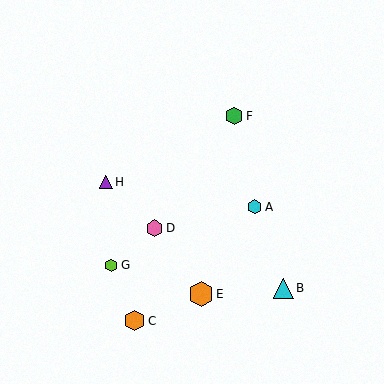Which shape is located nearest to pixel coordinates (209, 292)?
The orange hexagon (labeled E) at (201, 294) is nearest to that location.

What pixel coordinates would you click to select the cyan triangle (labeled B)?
Click at (283, 288) to select the cyan triangle B.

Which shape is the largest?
The orange hexagon (labeled E) is the largest.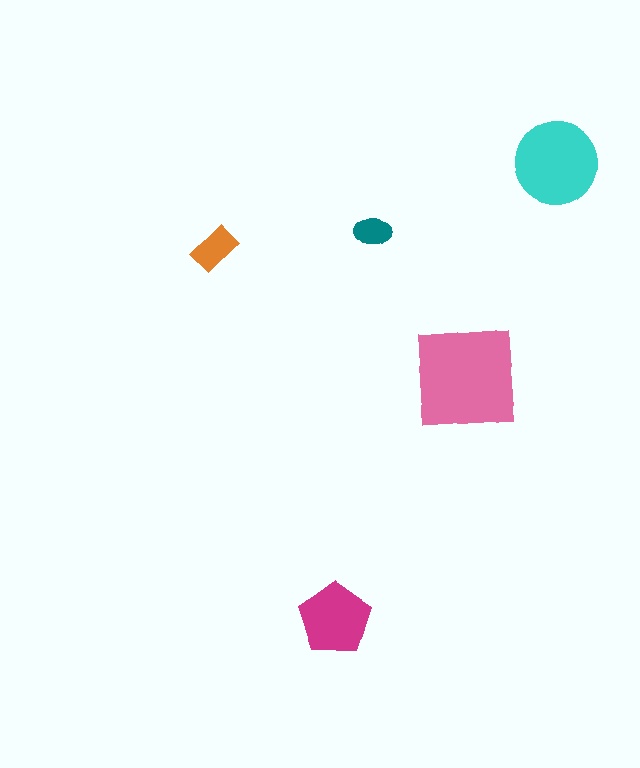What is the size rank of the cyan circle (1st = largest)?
2nd.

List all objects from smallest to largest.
The teal ellipse, the orange rectangle, the magenta pentagon, the cyan circle, the pink square.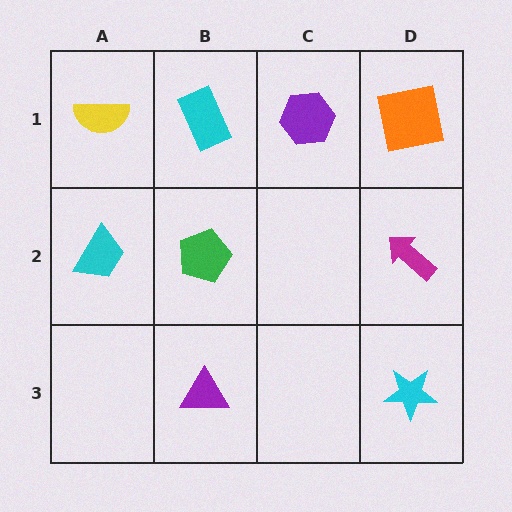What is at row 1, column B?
A cyan rectangle.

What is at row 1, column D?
An orange square.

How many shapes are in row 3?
2 shapes.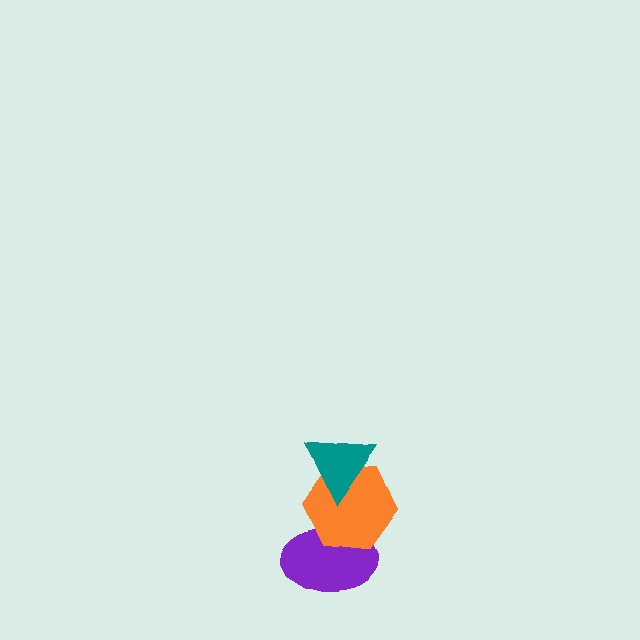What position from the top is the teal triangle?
The teal triangle is 1st from the top.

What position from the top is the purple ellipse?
The purple ellipse is 3rd from the top.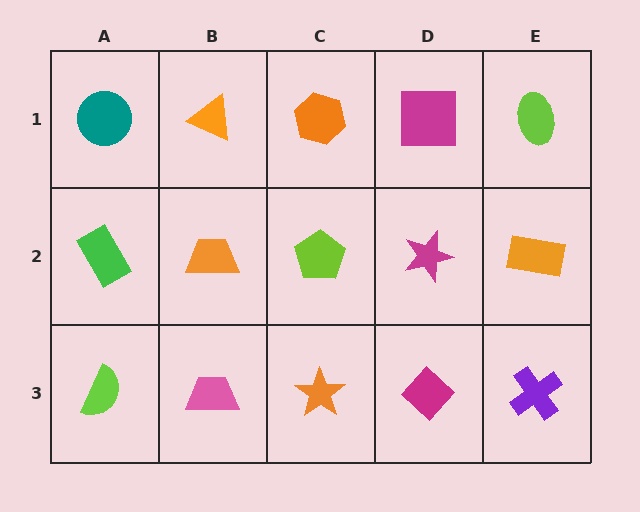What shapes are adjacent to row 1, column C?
A lime pentagon (row 2, column C), an orange triangle (row 1, column B), a magenta square (row 1, column D).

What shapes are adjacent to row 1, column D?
A magenta star (row 2, column D), an orange hexagon (row 1, column C), a lime ellipse (row 1, column E).